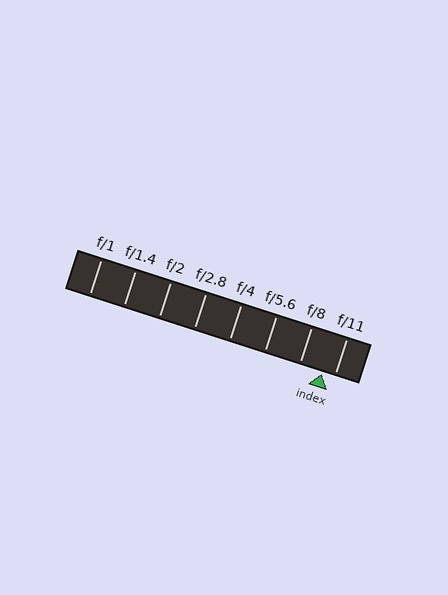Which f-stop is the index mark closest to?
The index mark is closest to f/11.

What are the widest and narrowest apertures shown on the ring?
The widest aperture shown is f/1 and the narrowest is f/11.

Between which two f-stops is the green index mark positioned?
The index mark is between f/8 and f/11.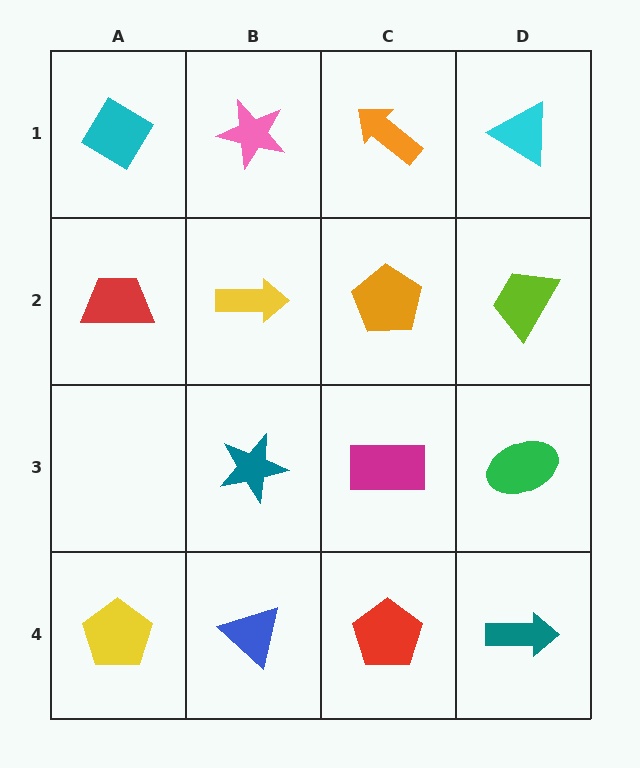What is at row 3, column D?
A green ellipse.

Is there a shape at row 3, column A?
No, that cell is empty.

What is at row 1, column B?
A pink star.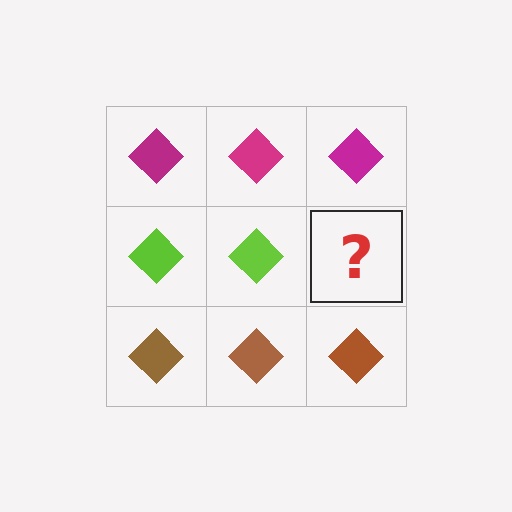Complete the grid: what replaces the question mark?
The question mark should be replaced with a lime diamond.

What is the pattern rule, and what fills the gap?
The rule is that each row has a consistent color. The gap should be filled with a lime diamond.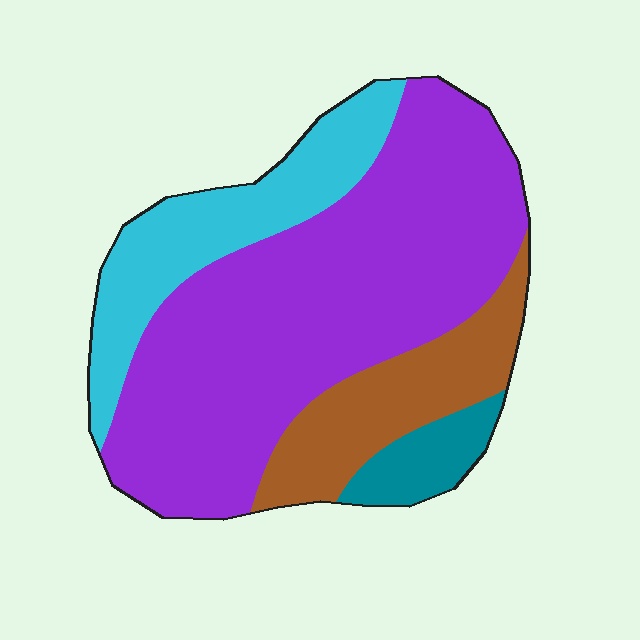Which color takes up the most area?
Purple, at roughly 60%.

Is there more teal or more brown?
Brown.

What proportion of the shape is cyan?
Cyan takes up between a sixth and a third of the shape.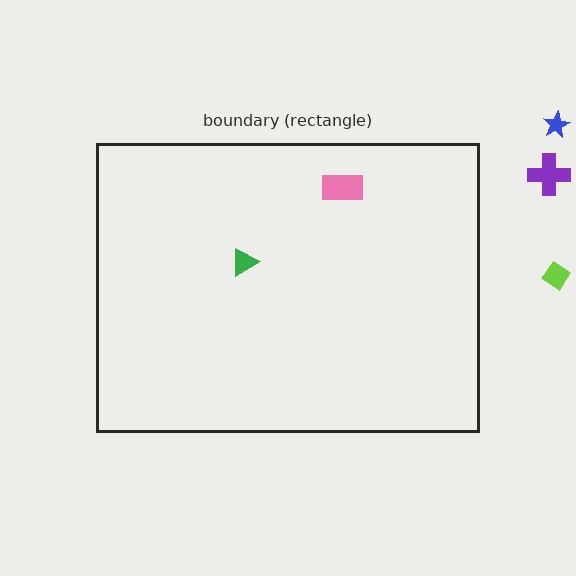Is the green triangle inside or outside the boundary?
Inside.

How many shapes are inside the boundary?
2 inside, 3 outside.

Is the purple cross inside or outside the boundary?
Outside.